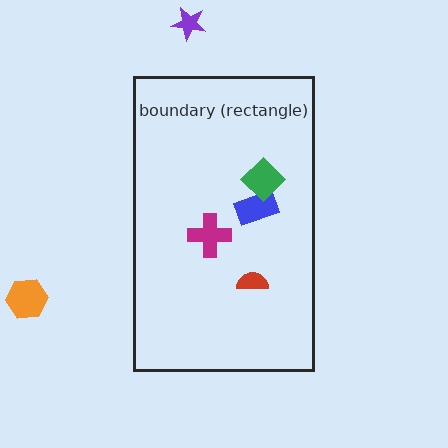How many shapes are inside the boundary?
4 inside, 2 outside.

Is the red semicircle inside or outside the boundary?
Inside.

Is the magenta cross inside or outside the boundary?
Inside.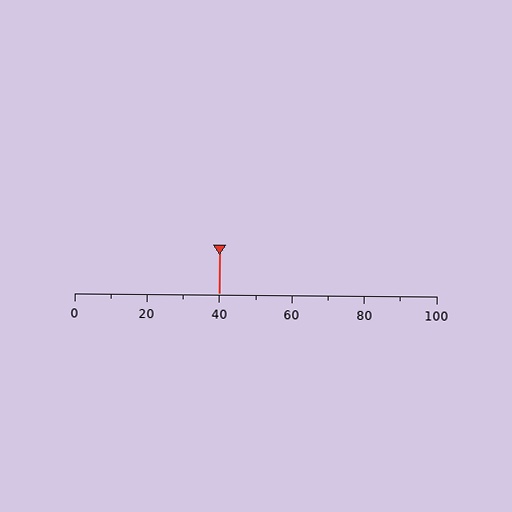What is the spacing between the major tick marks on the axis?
The major ticks are spaced 20 apart.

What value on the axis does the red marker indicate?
The marker indicates approximately 40.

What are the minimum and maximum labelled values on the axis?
The axis runs from 0 to 100.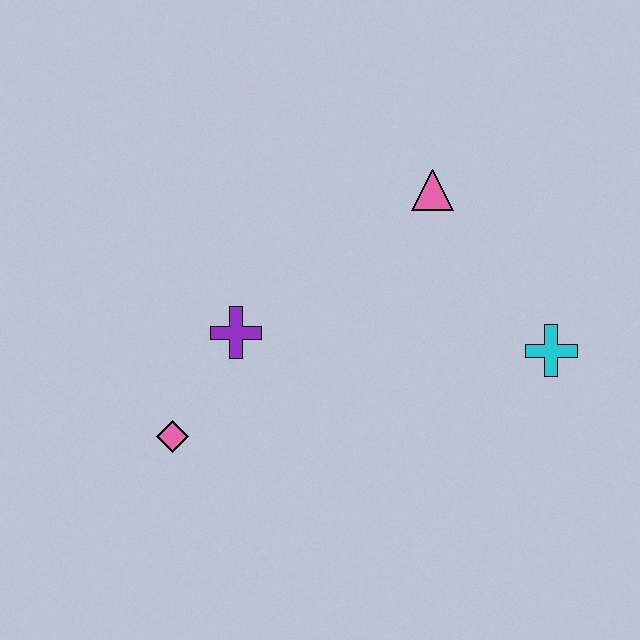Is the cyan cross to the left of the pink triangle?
No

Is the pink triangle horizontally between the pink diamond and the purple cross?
No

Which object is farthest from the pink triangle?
The pink diamond is farthest from the pink triangle.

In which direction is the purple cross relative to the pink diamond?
The purple cross is above the pink diamond.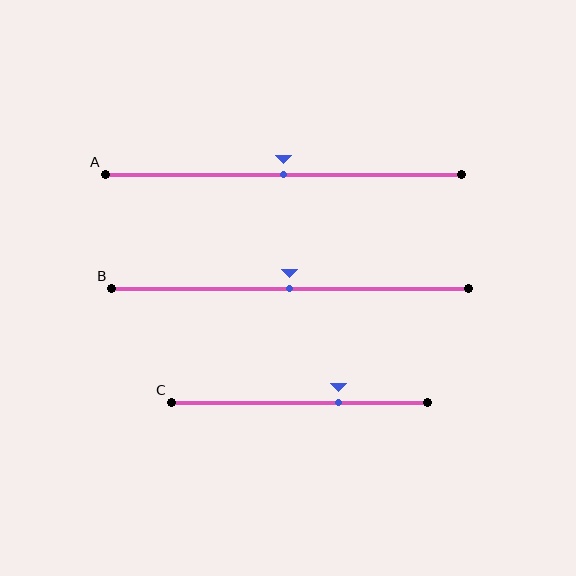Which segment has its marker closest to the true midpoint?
Segment A has its marker closest to the true midpoint.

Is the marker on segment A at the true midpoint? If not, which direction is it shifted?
Yes, the marker on segment A is at the true midpoint.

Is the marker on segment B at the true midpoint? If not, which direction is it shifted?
Yes, the marker on segment B is at the true midpoint.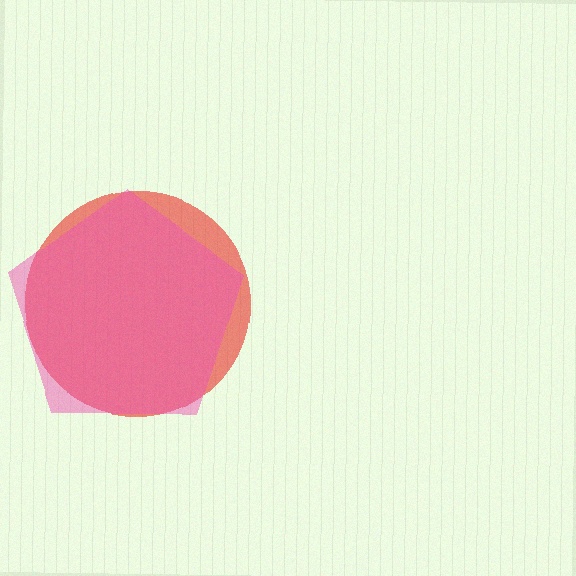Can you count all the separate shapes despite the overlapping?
Yes, there are 2 separate shapes.